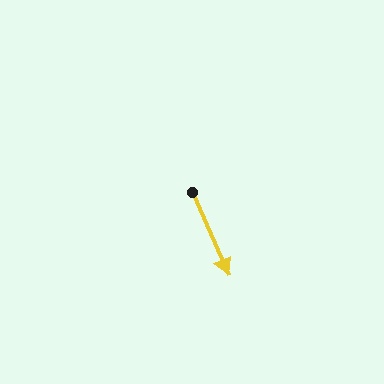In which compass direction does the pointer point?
Southeast.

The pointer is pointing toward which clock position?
Roughly 5 o'clock.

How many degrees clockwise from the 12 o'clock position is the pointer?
Approximately 156 degrees.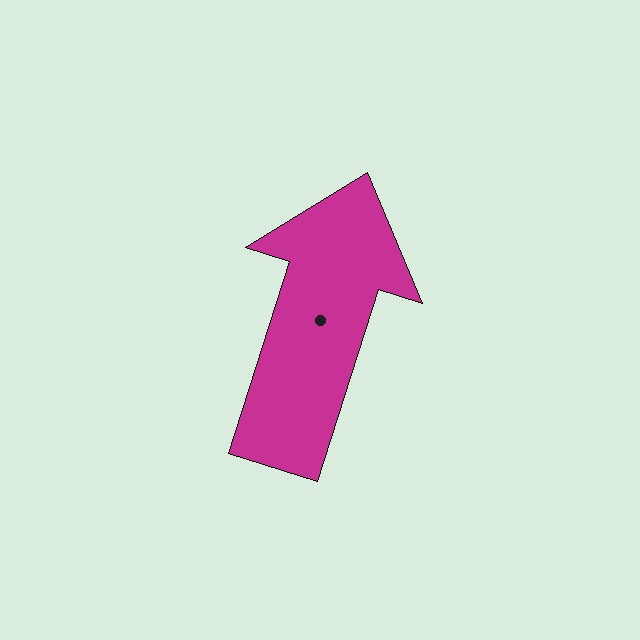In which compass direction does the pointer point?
North.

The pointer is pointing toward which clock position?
Roughly 1 o'clock.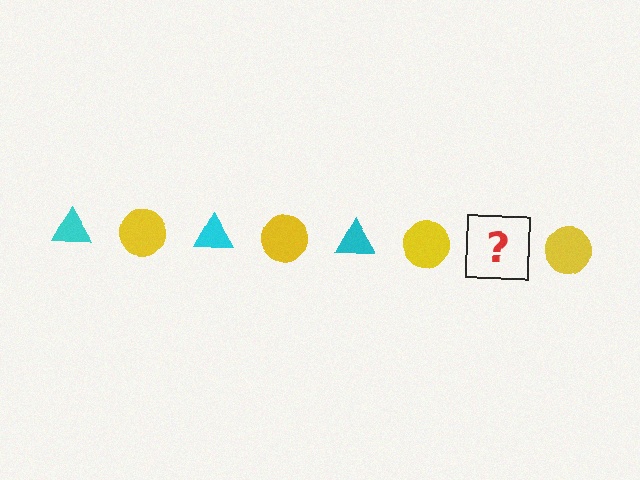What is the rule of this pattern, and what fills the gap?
The rule is that the pattern alternates between cyan triangle and yellow circle. The gap should be filled with a cyan triangle.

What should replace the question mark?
The question mark should be replaced with a cyan triangle.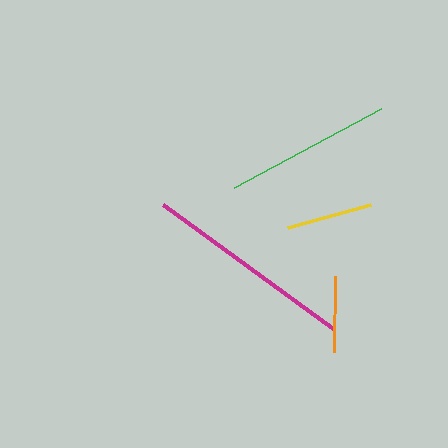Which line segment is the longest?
The magenta line is the longest at approximately 210 pixels.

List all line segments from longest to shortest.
From longest to shortest: magenta, green, yellow, orange.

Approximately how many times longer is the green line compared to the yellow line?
The green line is approximately 1.9 times the length of the yellow line.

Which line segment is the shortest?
The orange line is the shortest at approximately 76 pixels.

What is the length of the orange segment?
The orange segment is approximately 76 pixels long.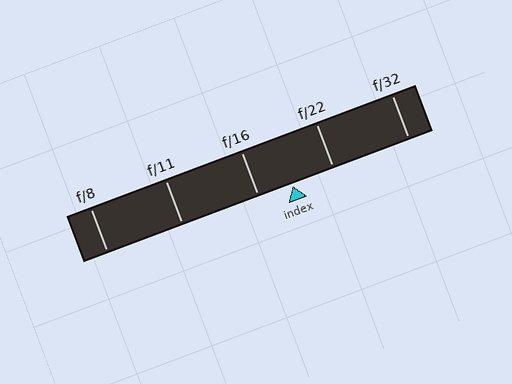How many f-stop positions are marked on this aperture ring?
There are 5 f-stop positions marked.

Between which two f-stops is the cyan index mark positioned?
The index mark is between f/16 and f/22.